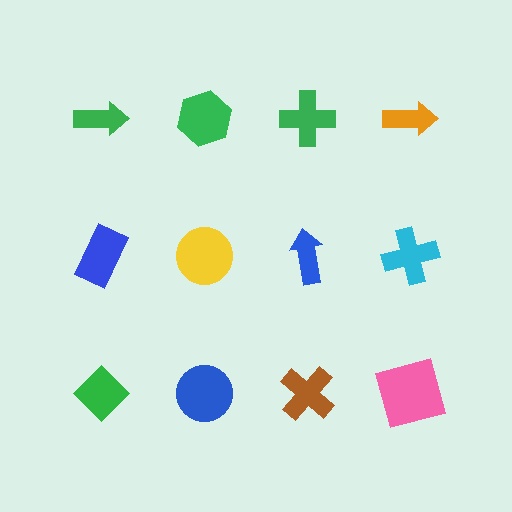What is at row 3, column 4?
A pink square.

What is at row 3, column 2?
A blue circle.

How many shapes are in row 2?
4 shapes.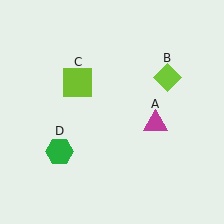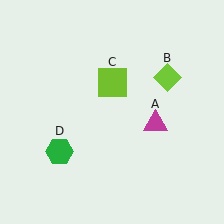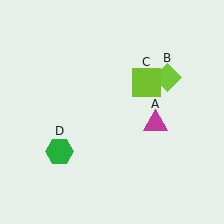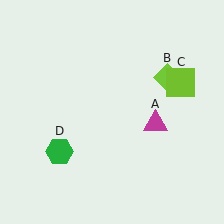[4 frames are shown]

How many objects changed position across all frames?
1 object changed position: lime square (object C).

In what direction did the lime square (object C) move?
The lime square (object C) moved right.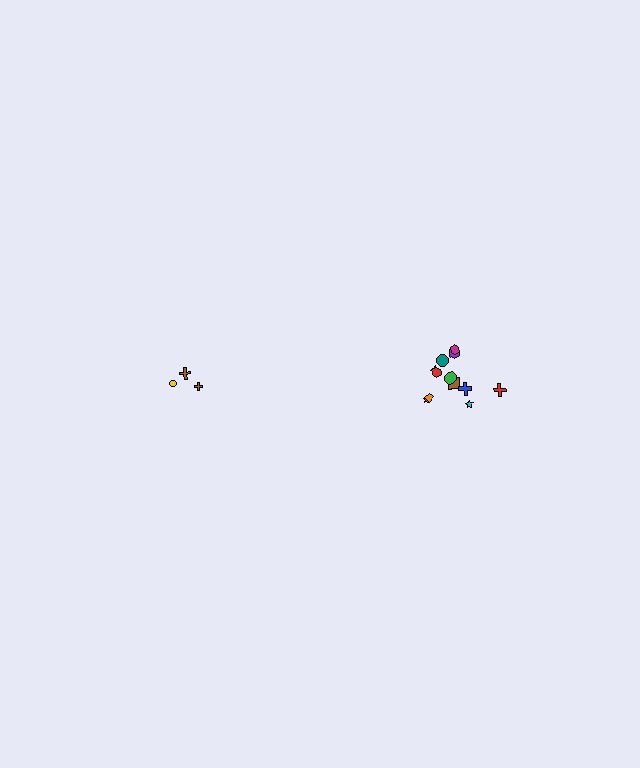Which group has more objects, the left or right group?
The right group.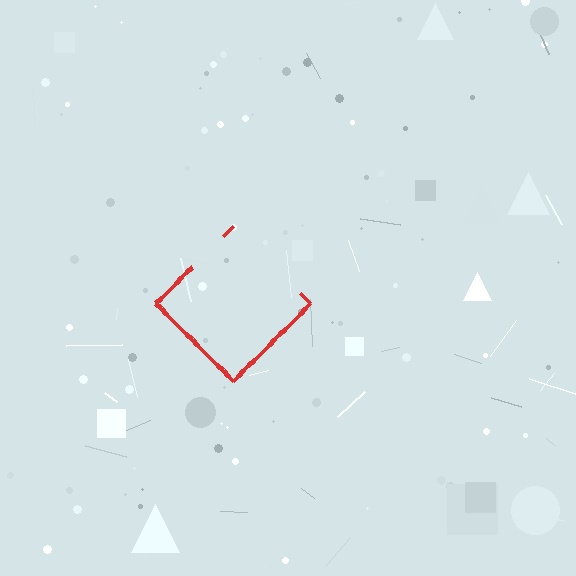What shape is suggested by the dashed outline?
The dashed outline suggests a diamond.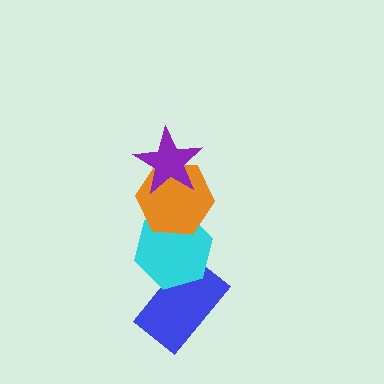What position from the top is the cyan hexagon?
The cyan hexagon is 3rd from the top.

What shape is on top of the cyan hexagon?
The orange hexagon is on top of the cyan hexagon.